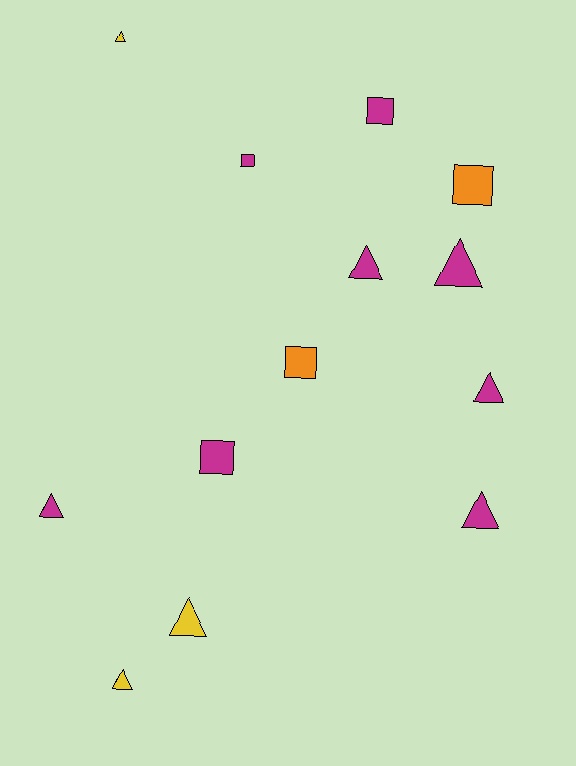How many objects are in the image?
There are 13 objects.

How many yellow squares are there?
There are no yellow squares.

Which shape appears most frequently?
Triangle, with 8 objects.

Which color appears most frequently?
Magenta, with 8 objects.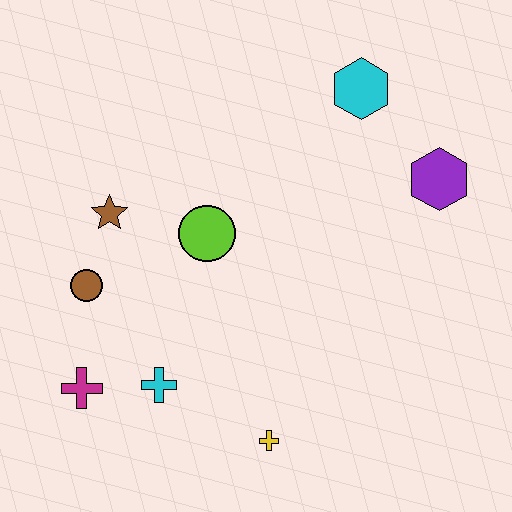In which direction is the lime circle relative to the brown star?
The lime circle is to the right of the brown star.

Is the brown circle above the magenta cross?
Yes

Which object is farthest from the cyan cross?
The cyan hexagon is farthest from the cyan cross.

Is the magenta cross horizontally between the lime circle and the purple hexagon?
No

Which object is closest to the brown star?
The brown circle is closest to the brown star.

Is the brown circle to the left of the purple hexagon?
Yes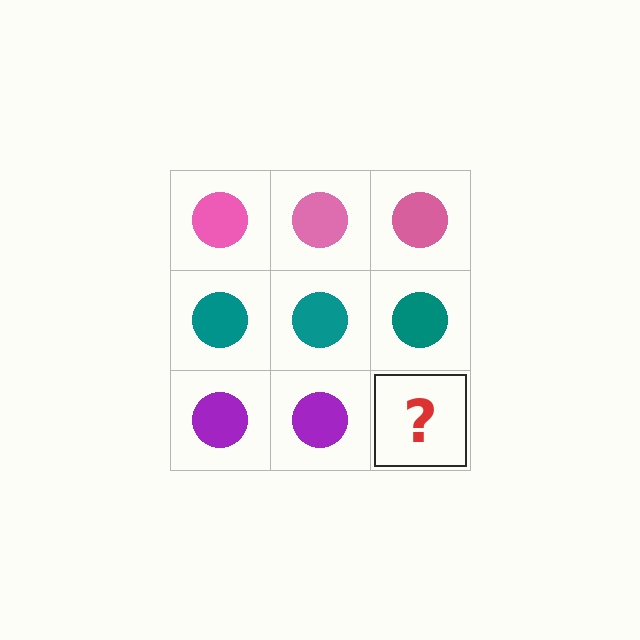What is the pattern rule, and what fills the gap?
The rule is that each row has a consistent color. The gap should be filled with a purple circle.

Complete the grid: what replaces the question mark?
The question mark should be replaced with a purple circle.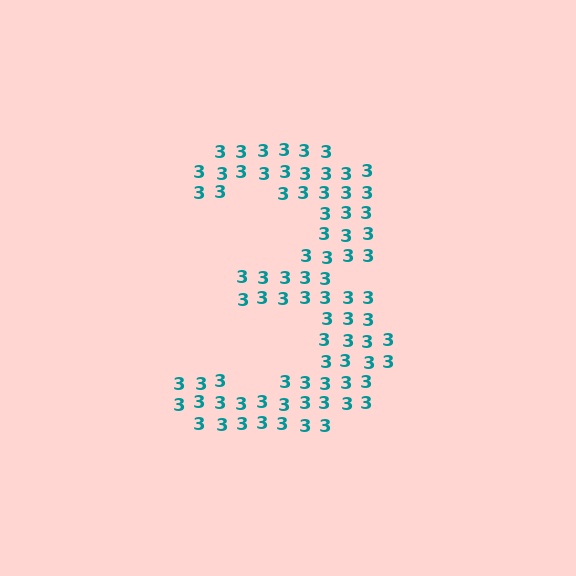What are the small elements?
The small elements are digit 3's.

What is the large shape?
The large shape is the digit 3.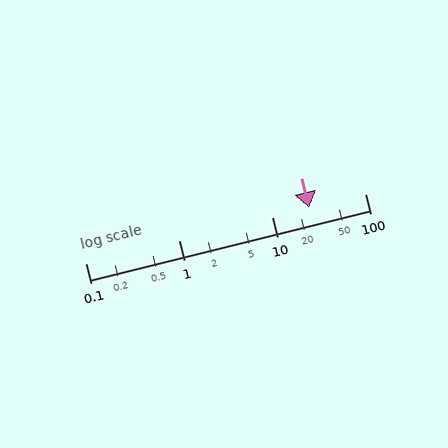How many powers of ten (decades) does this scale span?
The scale spans 3 decades, from 0.1 to 100.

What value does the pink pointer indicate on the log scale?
The pointer indicates approximately 25.